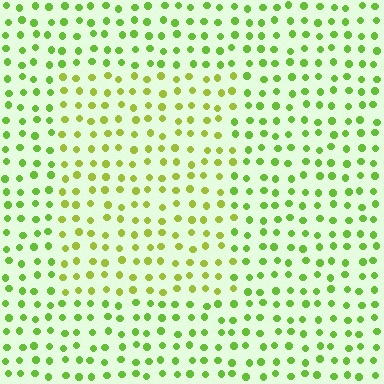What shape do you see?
I see a rectangle.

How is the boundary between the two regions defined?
The boundary is defined purely by a slight shift in hue (about 25 degrees). Spacing, size, and orientation are identical on both sides.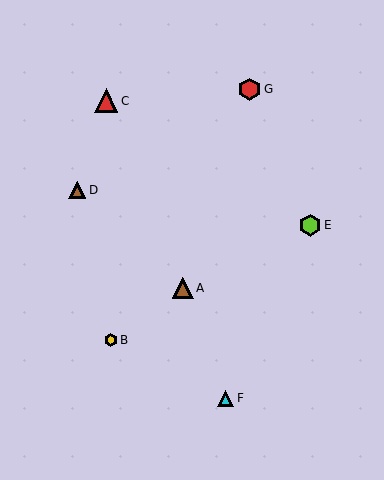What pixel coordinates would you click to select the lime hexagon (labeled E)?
Click at (310, 225) to select the lime hexagon E.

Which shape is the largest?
The red triangle (labeled C) is the largest.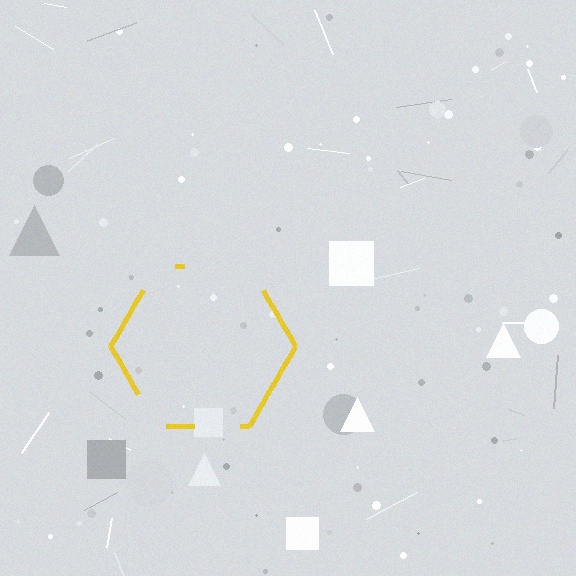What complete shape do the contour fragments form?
The contour fragments form a hexagon.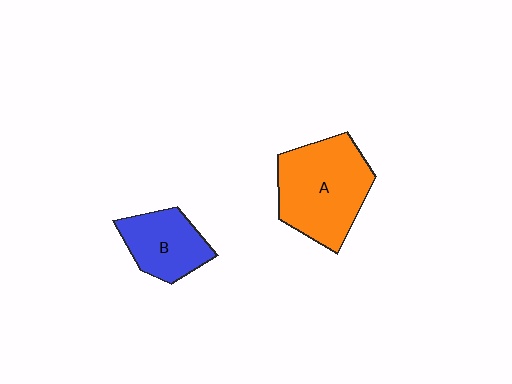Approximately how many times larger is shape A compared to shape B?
Approximately 1.7 times.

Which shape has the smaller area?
Shape B (blue).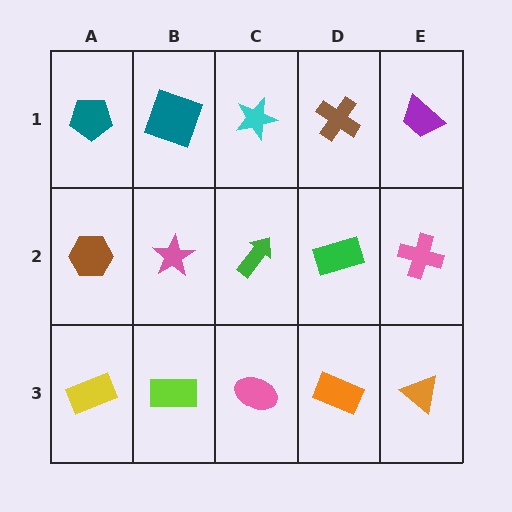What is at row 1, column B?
A teal square.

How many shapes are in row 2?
5 shapes.